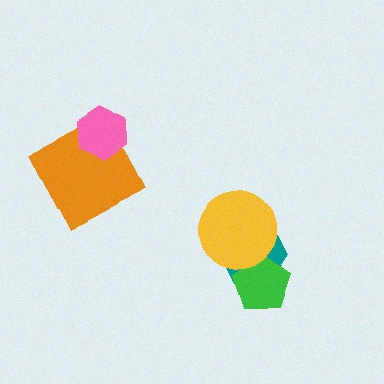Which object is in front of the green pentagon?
The yellow circle is in front of the green pentagon.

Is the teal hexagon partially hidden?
Yes, it is partially covered by another shape.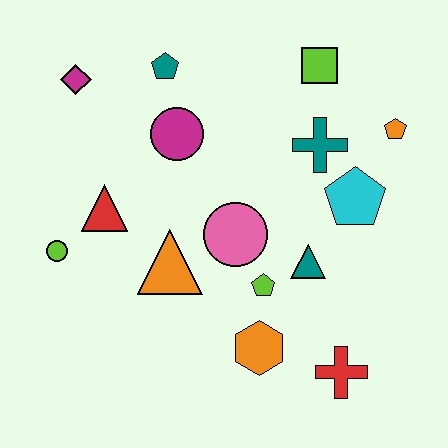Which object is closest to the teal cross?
The cyan pentagon is closest to the teal cross.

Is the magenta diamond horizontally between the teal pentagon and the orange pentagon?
No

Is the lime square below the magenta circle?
No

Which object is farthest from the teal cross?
The lime circle is farthest from the teal cross.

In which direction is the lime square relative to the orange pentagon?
The lime square is to the left of the orange pentagon.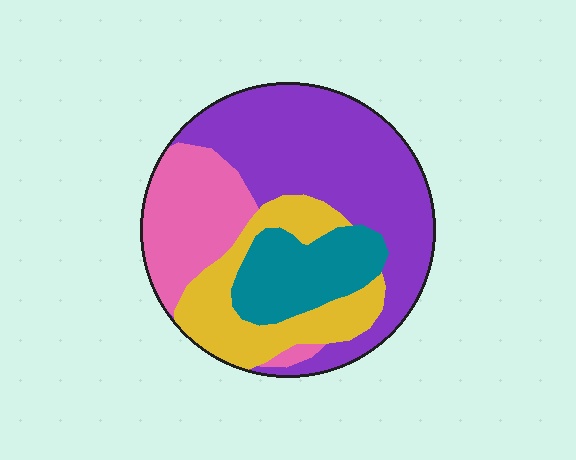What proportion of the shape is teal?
Teal covers about 15% of the shape.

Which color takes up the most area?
Purple, at roughly 45%.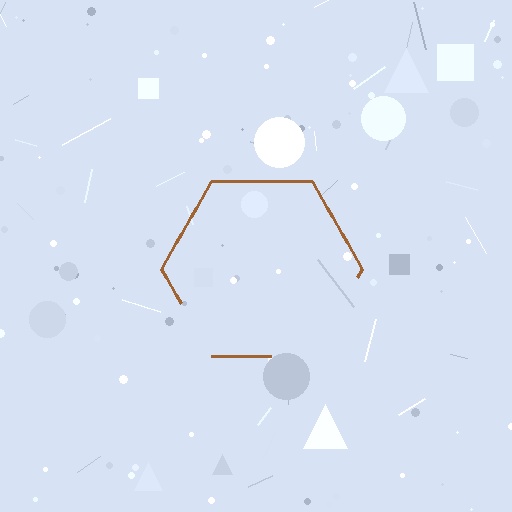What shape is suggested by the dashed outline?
The dashed outline suggests a hexagon.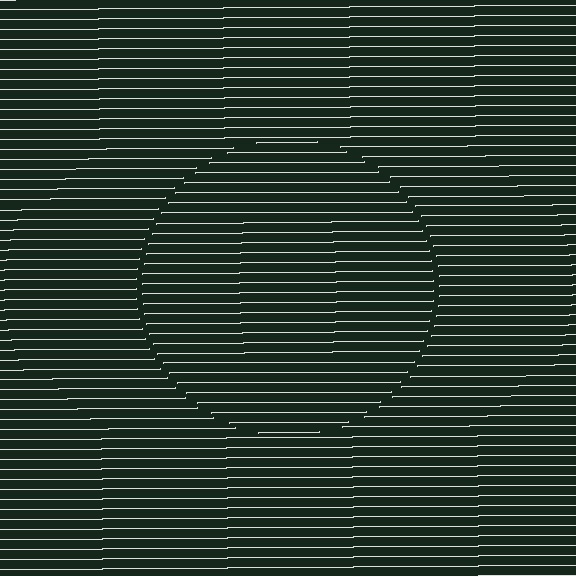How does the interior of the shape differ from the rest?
The interior of the shape contains the same grating, shifted by half a period — the contour is defined by the phase discontinuity where line-ends from the inner and outer gratings abut.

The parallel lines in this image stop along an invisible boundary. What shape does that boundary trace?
An illusory circle. The interior of the shape contains the same grating, shifted by half a period — the contour is defined by the phase discontinuity where line-ends from the inner and outer gratings abut.